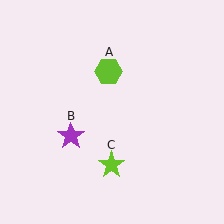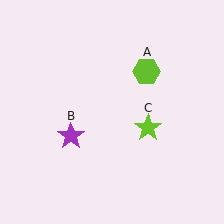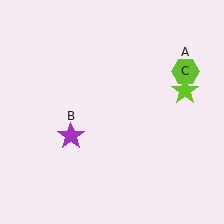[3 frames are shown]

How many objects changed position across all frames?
2 objects changed position: lime hexagon (object A), lime star (object C).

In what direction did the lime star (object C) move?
The lime star (object C) moved up and to the right.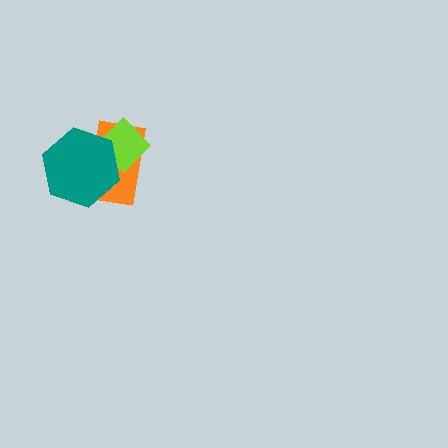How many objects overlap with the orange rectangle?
2 objects overlap with the orange rectangle.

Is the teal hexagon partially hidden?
No, no other shape covers it.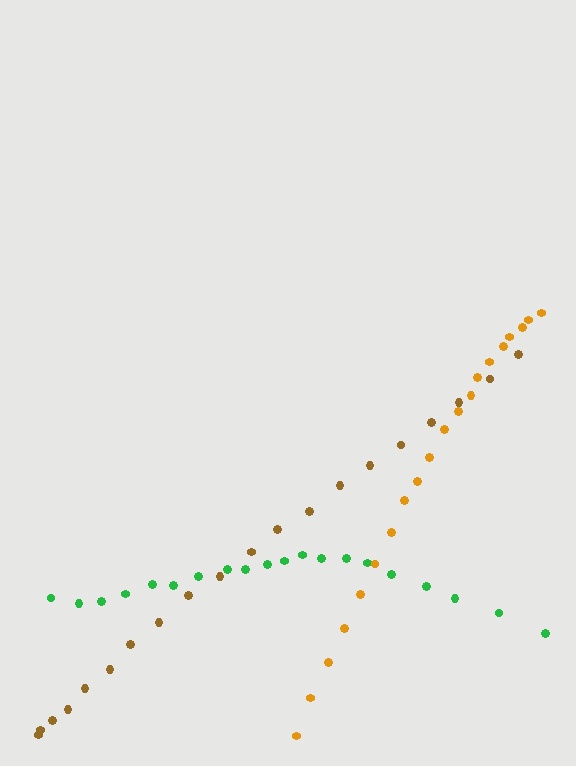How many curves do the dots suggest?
There are 3 distinct paths.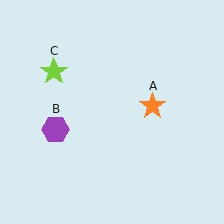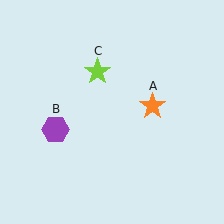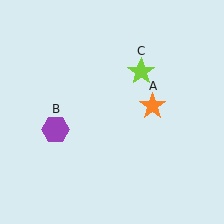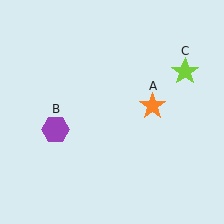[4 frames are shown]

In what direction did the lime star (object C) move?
The lime star (object C) moved right.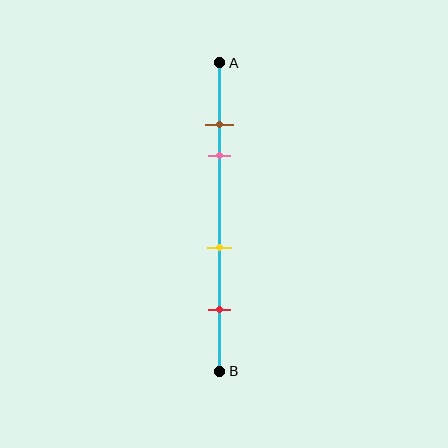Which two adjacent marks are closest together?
The brown and pink marks are the closest adjacent pair.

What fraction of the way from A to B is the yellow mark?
The yellow mark is approximately 60% (0.6) of the way from A to B.